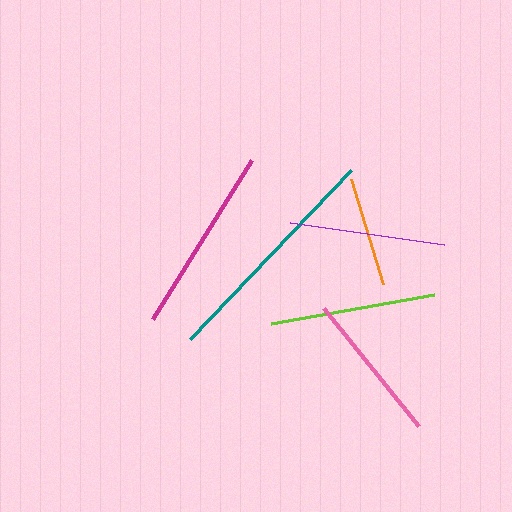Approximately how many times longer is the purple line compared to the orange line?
The purple line is approximately 1.4 times the length of the orange line.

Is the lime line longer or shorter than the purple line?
The lime line is longer than the purple line.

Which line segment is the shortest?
The orange line is the shortest at approximately 110 pixels.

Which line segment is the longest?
The teal line is the longest at approximately 233 pixels.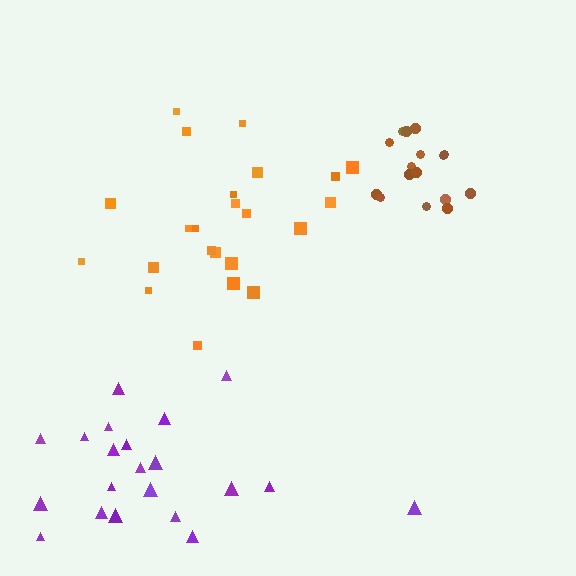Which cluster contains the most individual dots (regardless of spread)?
Orange (23).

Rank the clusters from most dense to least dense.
brown, orange, purple.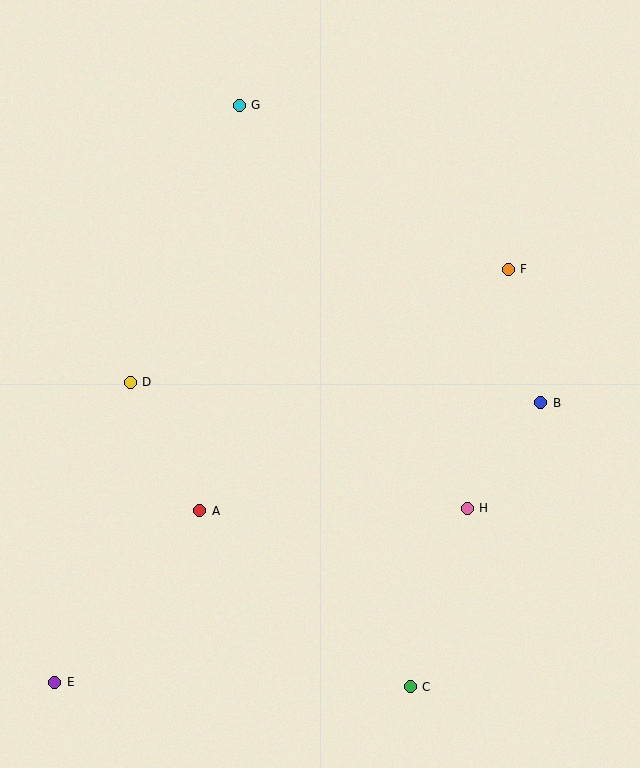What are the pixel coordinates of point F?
Point F is at (508, 269).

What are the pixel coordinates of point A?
Point A is at (200, 511).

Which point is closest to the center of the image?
Point A at (200, 511) is closest to the center.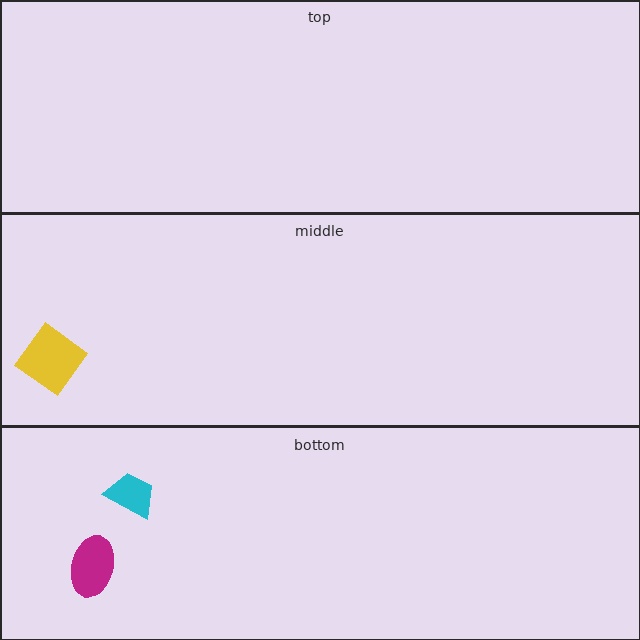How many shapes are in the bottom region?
2.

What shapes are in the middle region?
The yellow diamond.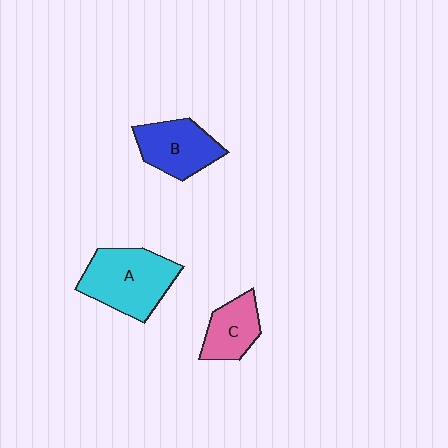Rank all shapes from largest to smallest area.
From largest to smallest: A (cyan), B (blue), C (pink).